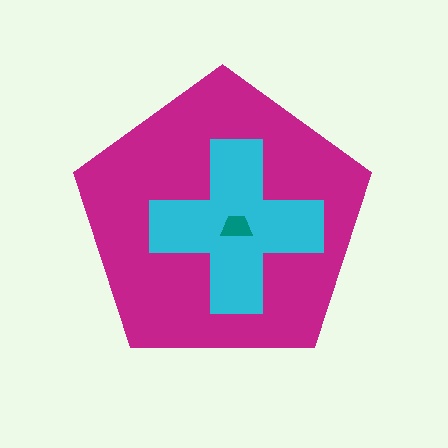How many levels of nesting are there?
3.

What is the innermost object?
The teal trapezoid.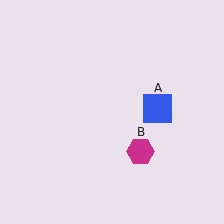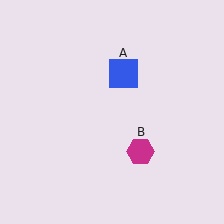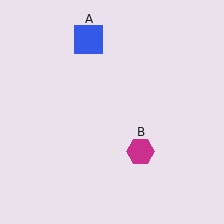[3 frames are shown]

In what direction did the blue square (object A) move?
The blue square (object A) moved up and to the left.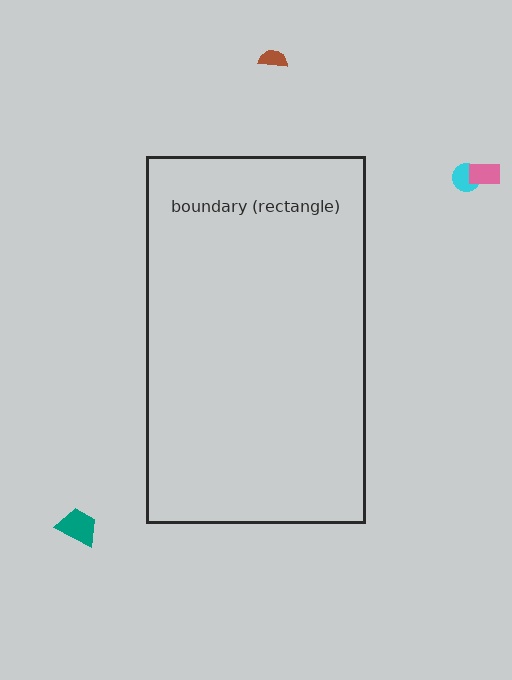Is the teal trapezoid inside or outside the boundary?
Outside.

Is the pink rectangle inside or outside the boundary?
Outside.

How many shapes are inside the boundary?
0 inside, 4 outside.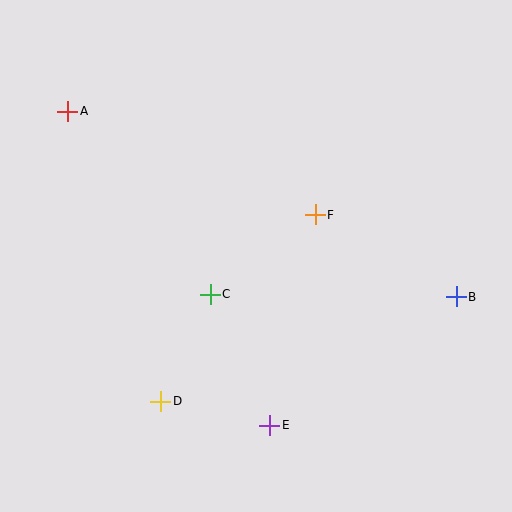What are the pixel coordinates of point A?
Point A is at (68, 111).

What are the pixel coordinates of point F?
Point F is at (315, 215).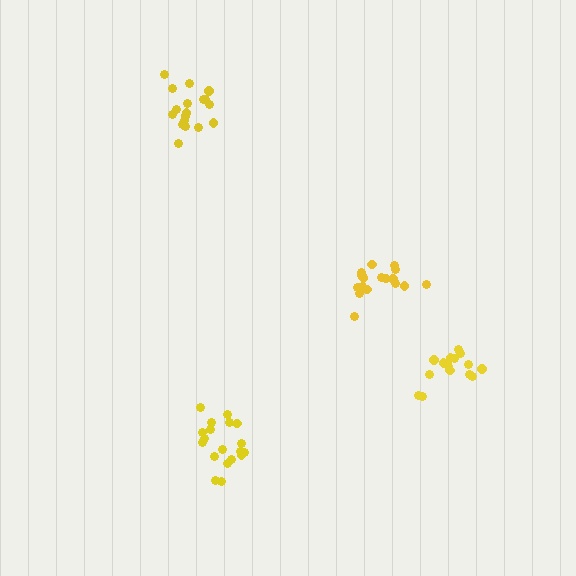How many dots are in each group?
Group 1: 19 dots, Group 2: 15 dots, Group 3: 18 dots, Group 4: 18 dots (70 total).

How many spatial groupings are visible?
There are 4 spatial groupings.